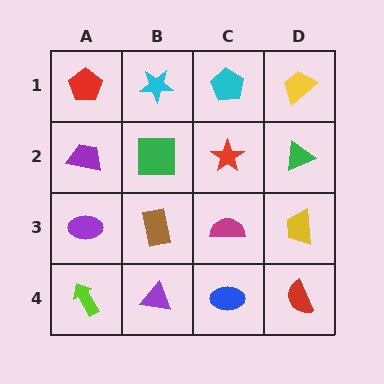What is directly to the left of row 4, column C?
A purple triangle.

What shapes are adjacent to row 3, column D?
A green triangle (row 2, column D), a red semicircle (row 4, column D), a magenta semicircle (row 3, column C).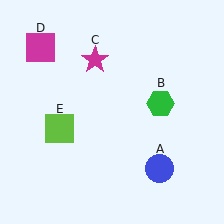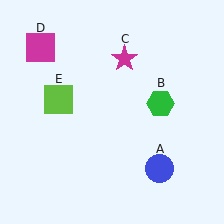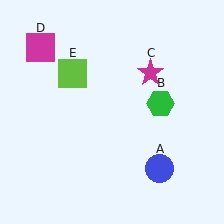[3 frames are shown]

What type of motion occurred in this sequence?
The magenta star (object C), lime square (object E) rotated clockwise around the center of the scene.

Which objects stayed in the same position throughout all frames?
Blue circle (object A) and green hexagon (object B) and magenta square (object D) remained stationary.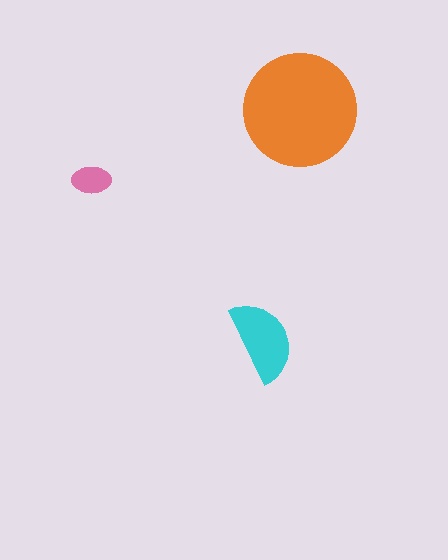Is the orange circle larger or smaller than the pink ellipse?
Larger.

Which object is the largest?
The orange circle.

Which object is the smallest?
The pink ellipse.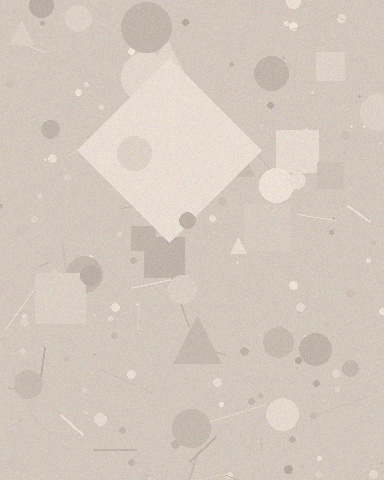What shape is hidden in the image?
A diamond is hidden in the image.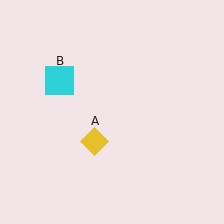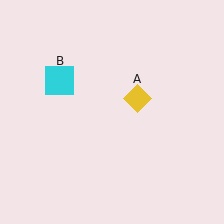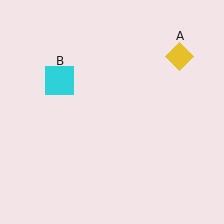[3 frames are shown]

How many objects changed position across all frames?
1 object changed position: yellow diamond (object A).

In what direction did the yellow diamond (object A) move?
The yellow diamond (object A) moved up and to the right.